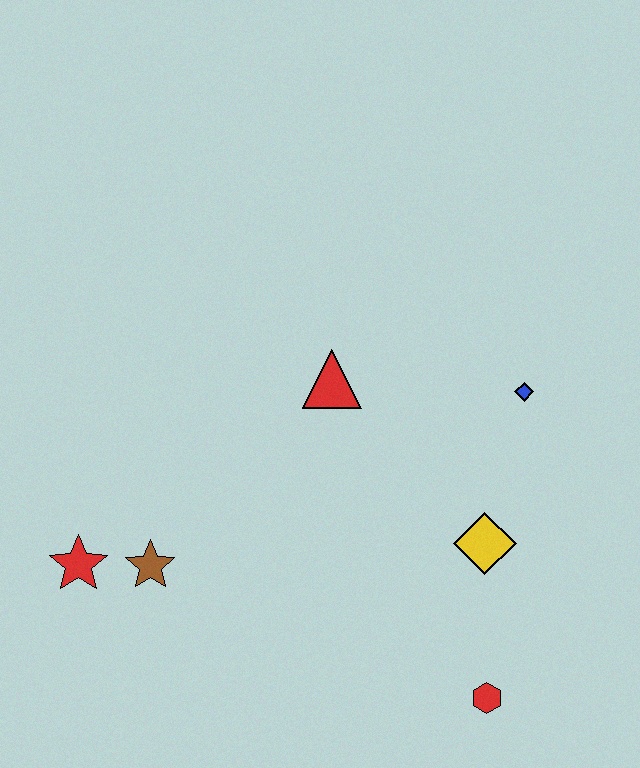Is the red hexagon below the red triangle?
Yes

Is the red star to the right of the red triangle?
No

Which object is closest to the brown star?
The red star is closest to the brown star.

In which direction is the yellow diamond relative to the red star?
The yellow diamond is to the right of the red star.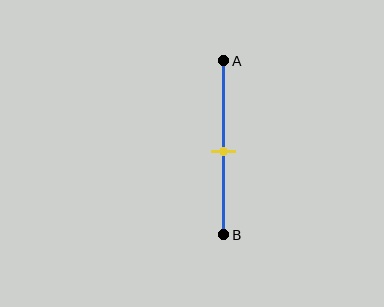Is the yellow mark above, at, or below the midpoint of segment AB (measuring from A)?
The yellow mark is approximately at the midpoint of segment AB.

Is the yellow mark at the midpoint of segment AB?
Yes, the mark is approximately at the midpoint.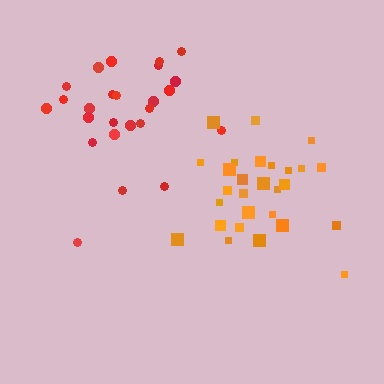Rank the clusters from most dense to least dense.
red, orange.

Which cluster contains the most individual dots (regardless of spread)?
Orange (28).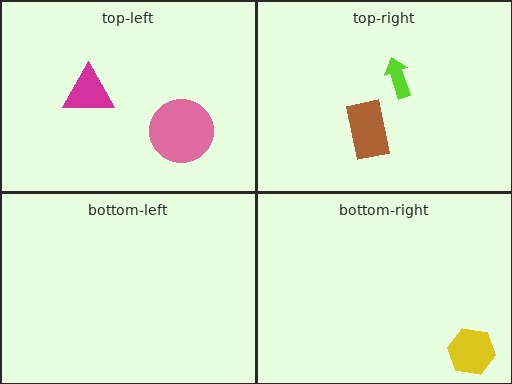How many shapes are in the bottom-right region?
1.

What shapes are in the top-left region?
The magenta triangle, the pink circle.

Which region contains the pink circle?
The top-left region.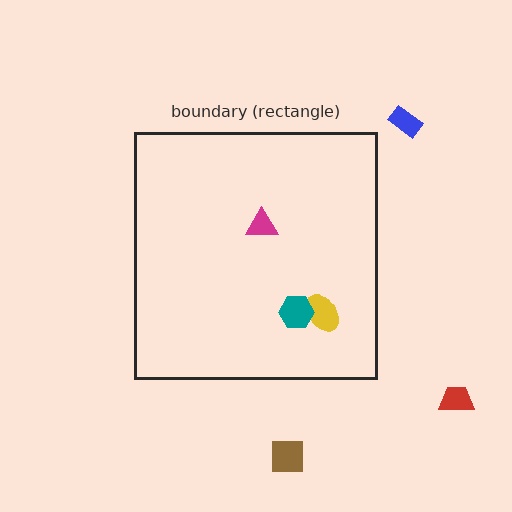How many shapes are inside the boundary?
3 inside, 3 outside.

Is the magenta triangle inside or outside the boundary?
Inside.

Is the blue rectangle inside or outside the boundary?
Outside.